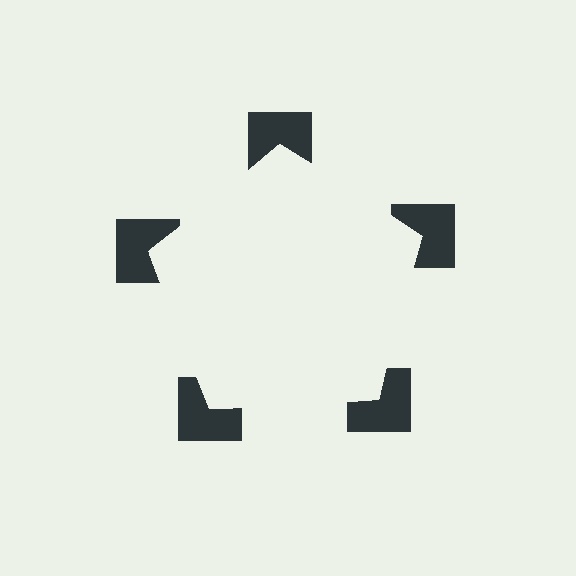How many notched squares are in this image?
There are 5 — one at each vertex of the illusory pentagon.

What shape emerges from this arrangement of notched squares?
An illusory pentagon — its edges are inferred from the aligned wedge cuts in the notched squares, not physically drawn.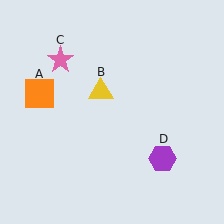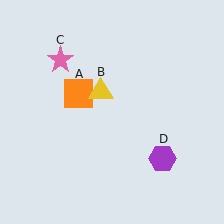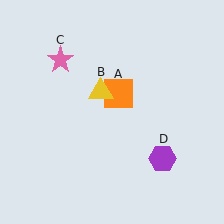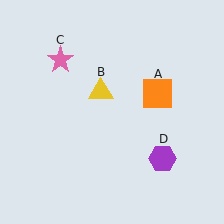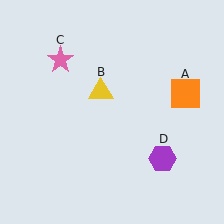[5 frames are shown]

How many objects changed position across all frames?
1 object changed position: orange square (object A).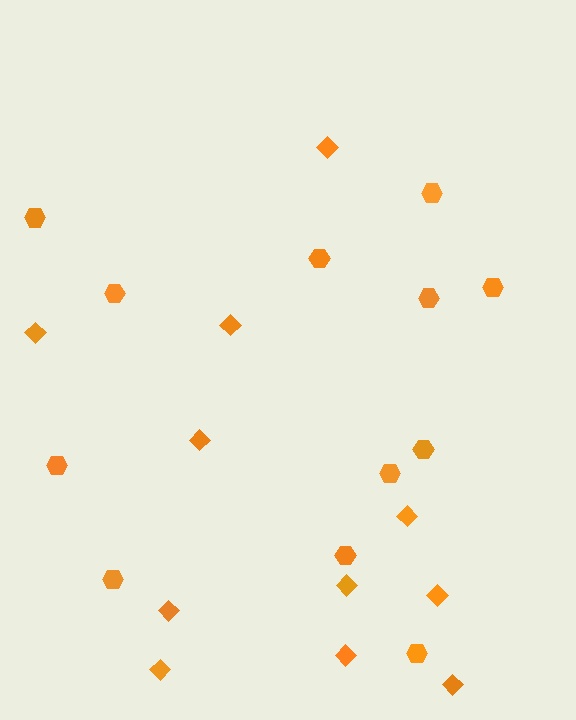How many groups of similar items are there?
There are 2 groups: one group of hexagons (12) and one group of diamonds (11).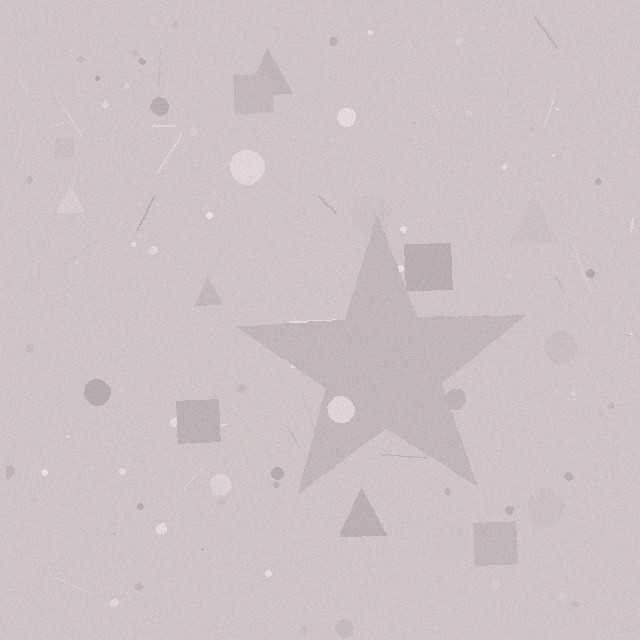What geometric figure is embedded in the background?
A star is embedded in the background.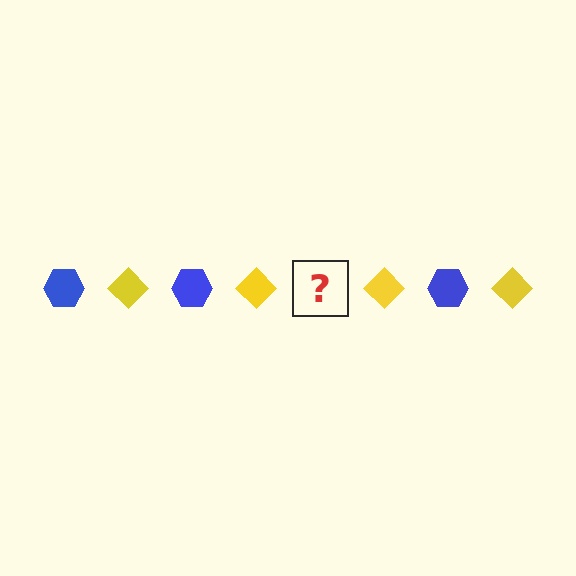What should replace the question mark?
The question mark should be replaced with a blue hexagon.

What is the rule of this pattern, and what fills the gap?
The rule is that the pattern alternates between blue hexagon and yellow diamond. The gap should be filled with a blue hexagon.